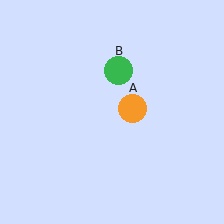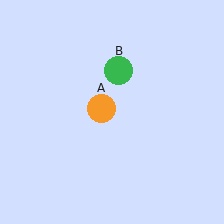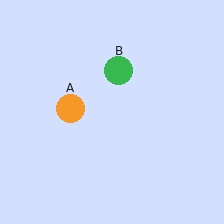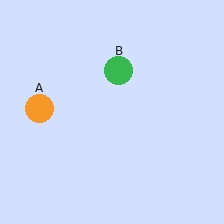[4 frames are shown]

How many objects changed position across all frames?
1 object changed position: orange circle (object A).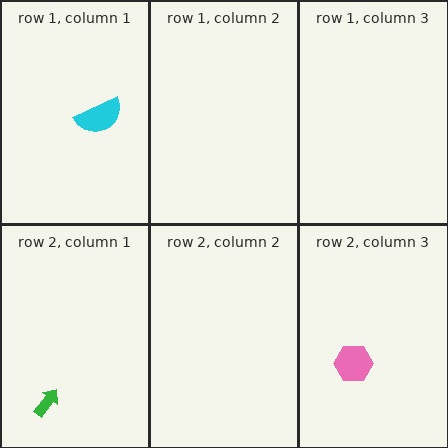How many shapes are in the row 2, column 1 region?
1.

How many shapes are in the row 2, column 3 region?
1.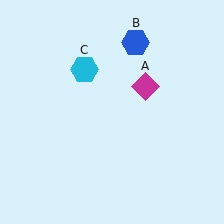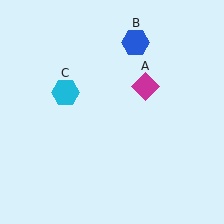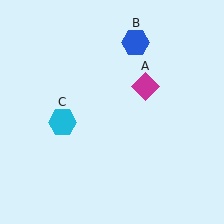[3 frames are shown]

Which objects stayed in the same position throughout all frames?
Magenta diamond (object A) and blue hexagon (object B) remained stationary.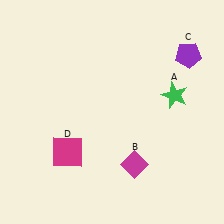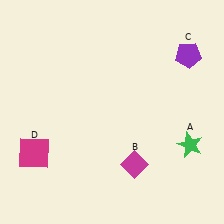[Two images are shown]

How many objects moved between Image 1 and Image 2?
2 objects moved between the two images.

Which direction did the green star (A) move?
The green star (A) moved down.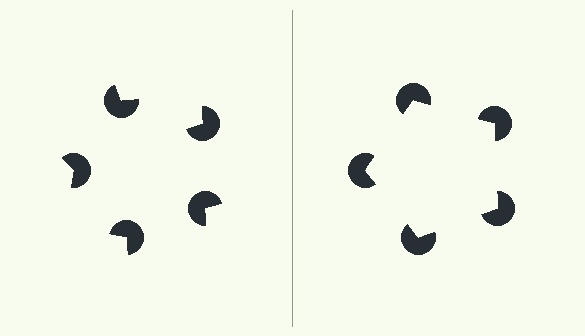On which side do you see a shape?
An illusory pentagon appears on the right side. On the left side the wedge cuts are rotated, so no coherent shape forms.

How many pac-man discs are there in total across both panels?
10 — 5 on each side.